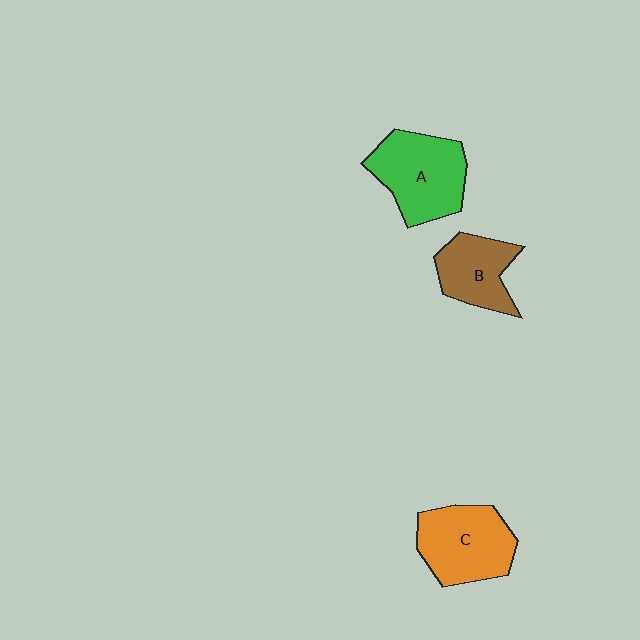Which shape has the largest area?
Shape A (green).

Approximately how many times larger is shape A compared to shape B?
Approximately 1.4 times.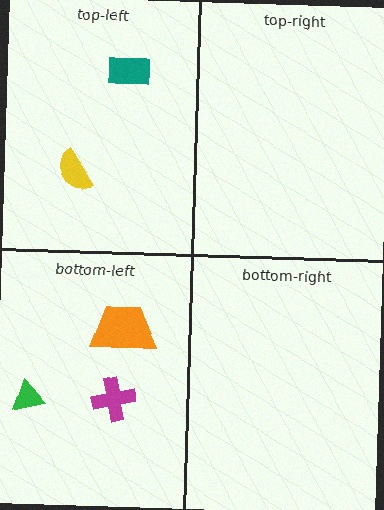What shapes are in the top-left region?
The yellow semicircle, the teal rectangle.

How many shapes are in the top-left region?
2.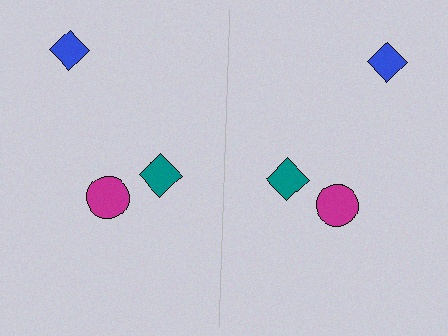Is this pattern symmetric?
Yes, this pattern has bilateral (reflection) symmetry.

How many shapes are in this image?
There are 6 shapes in this image.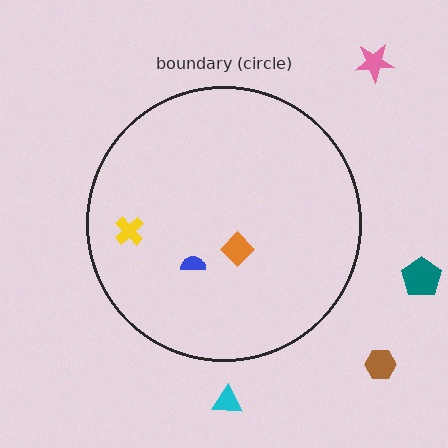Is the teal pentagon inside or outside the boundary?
Outside.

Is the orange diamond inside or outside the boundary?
Inside.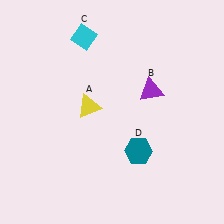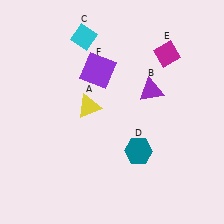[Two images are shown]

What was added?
A magenta diamond (E), a purple square (F) were added in Image 2.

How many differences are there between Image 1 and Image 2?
There are 2 differences between the two images.